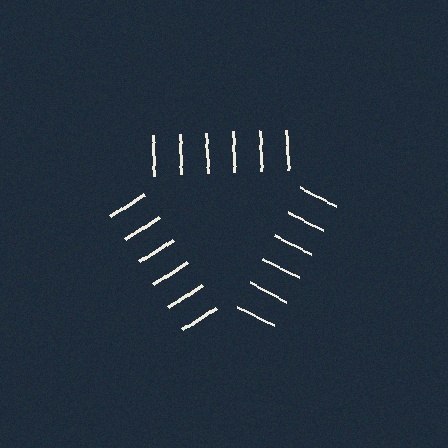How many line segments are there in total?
18 — 6 along each of the 3 edges.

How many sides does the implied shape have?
3 sides — the line-ends trace a triangle.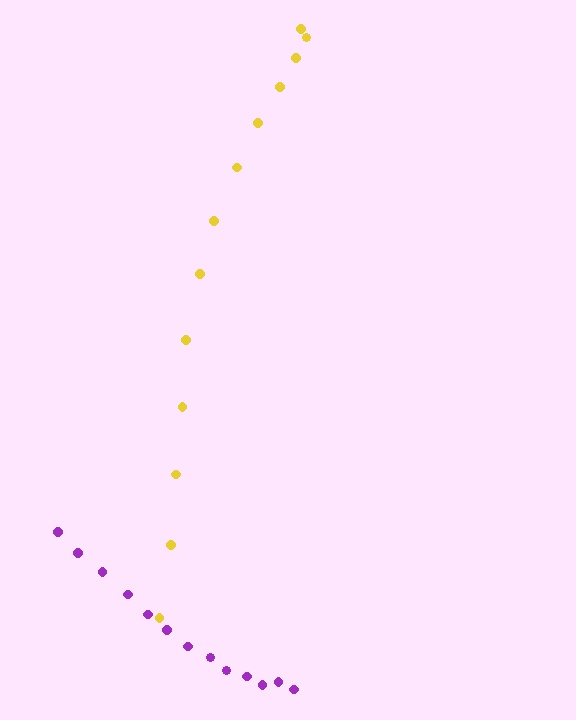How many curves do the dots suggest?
There are 2 distinct paths.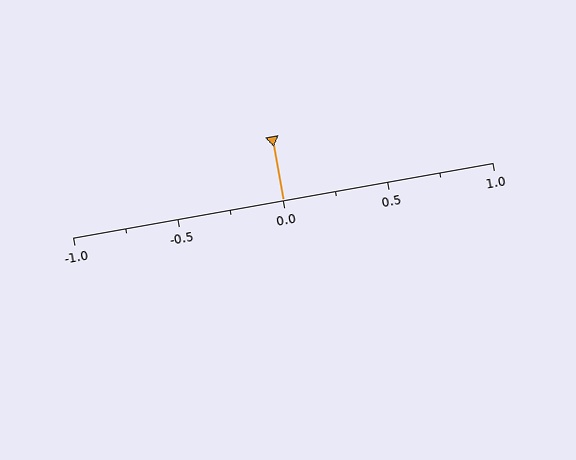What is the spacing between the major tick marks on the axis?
The major ticks are spaced 0.5 apart.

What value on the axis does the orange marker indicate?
The marker indicates approximately 0.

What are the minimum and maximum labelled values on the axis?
The axis runs from -1.0 to 1.0.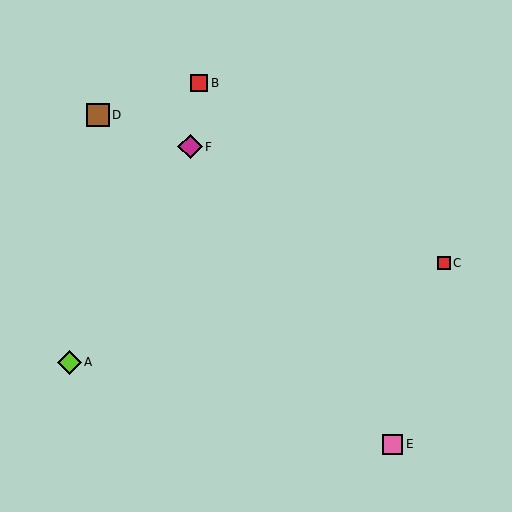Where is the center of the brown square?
The center of the brown square is at (98, 115).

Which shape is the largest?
The magenta diamond (labeled F) is the largest.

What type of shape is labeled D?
Shape D is a brown square.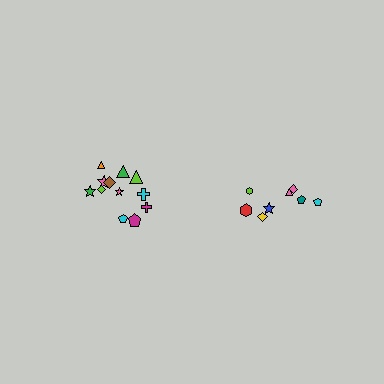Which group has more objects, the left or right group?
The left group.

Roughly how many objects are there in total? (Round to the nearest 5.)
Roughly 20 objects in total.